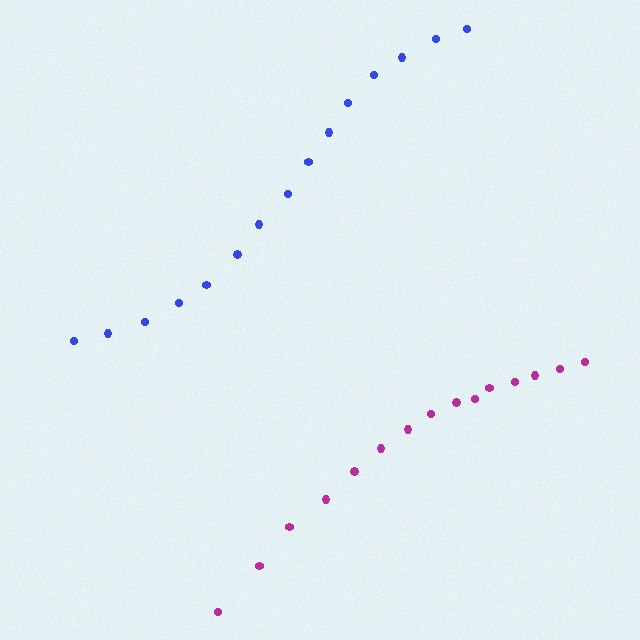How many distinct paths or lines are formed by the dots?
There are 2 distinct paths.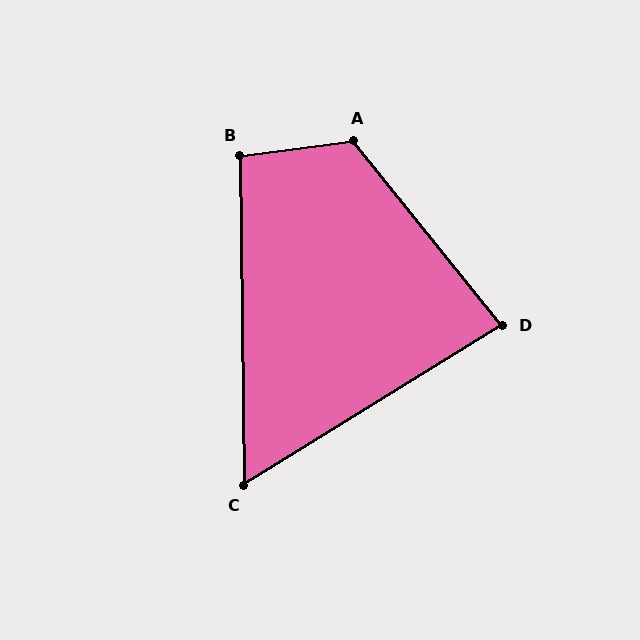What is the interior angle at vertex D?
Approximately 83 degrees (acute).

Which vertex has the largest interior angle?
A, at approximately 121 degrees.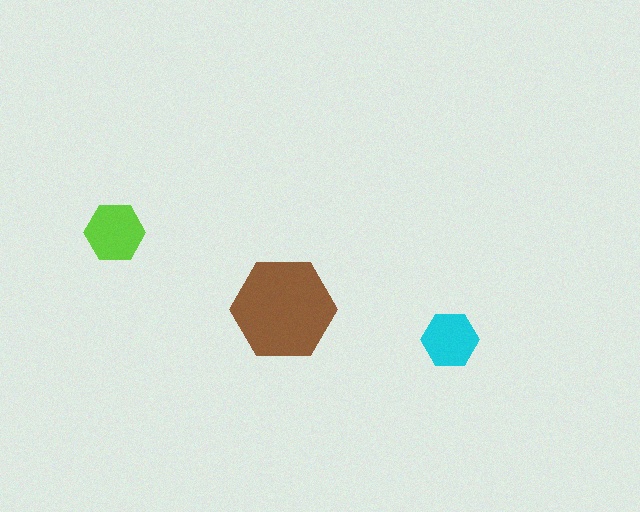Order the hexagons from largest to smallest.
the brown one, the lime one, the cyan one.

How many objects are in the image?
There are 3 objects in the image.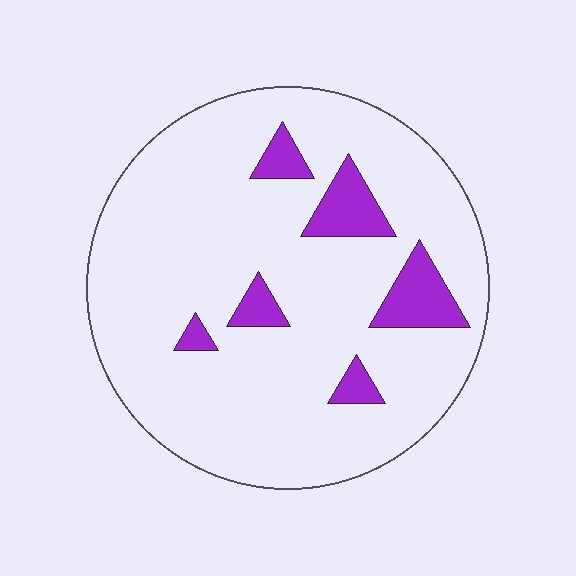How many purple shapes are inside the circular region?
6.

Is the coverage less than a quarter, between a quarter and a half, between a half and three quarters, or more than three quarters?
Less than a quarter.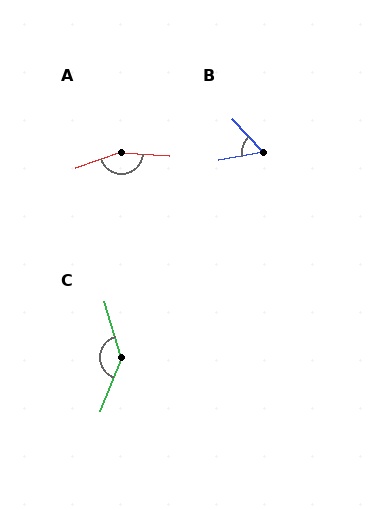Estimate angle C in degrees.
Approximately 142 degrees.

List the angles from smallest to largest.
B (58°), C (142°), A (158°).